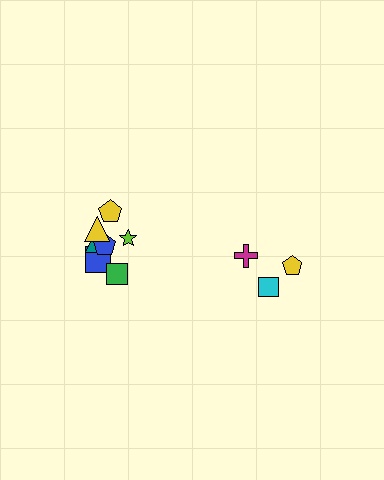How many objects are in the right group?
There are 3 objects.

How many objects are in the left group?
There are 7 objects.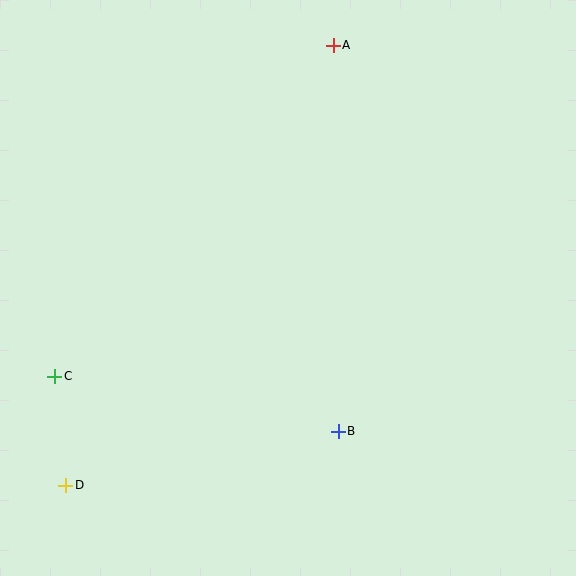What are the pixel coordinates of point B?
Point B is at (338, 431).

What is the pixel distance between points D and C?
The distance between D and C is 110 pixels.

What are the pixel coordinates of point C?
Point C is at (55, 376).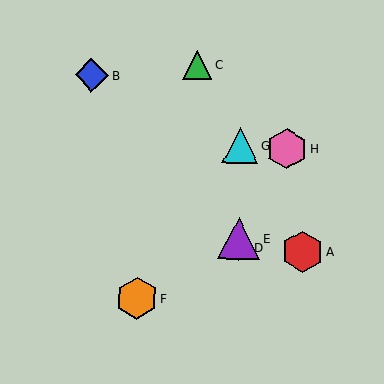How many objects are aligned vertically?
3 objects (D, E, G) are aligned vertically.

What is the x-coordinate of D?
Object D is at x≈239.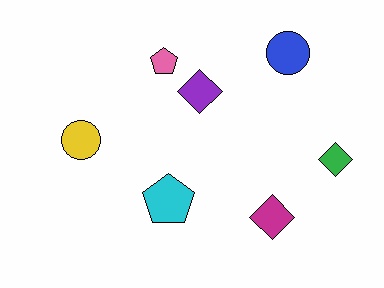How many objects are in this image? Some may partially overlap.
There are 7 objects.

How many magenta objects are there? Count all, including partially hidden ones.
There is 1 magenta object.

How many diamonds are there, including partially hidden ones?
There are 3 diamonds.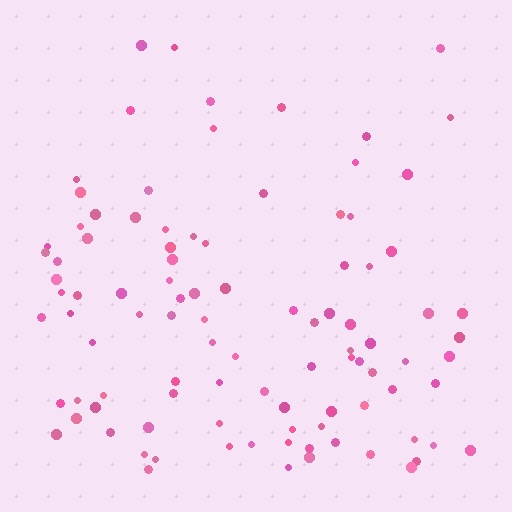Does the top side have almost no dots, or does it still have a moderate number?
Still a moderate number, just noticeably fewer than the bottom.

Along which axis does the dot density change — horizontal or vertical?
Vertical.